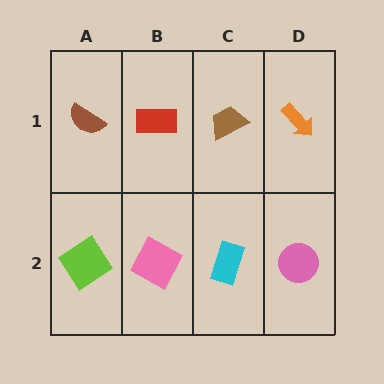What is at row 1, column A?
A brown semicircle.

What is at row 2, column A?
A lime diamond.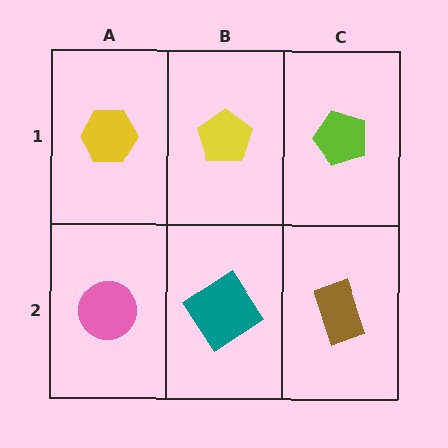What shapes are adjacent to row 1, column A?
A pink circle (row 2, column A), a yellow pentagon (row 1, column B).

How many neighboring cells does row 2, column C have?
2.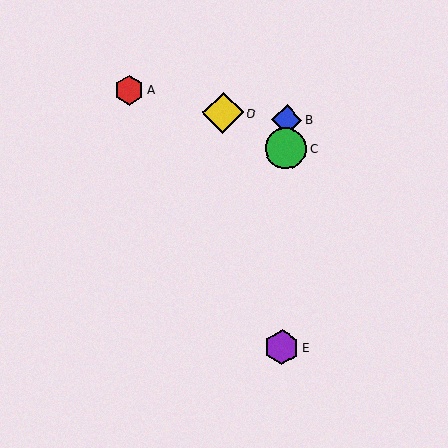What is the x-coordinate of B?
Object B is at x≈287.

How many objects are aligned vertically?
3 objects (B, C, E) are aligned vertically.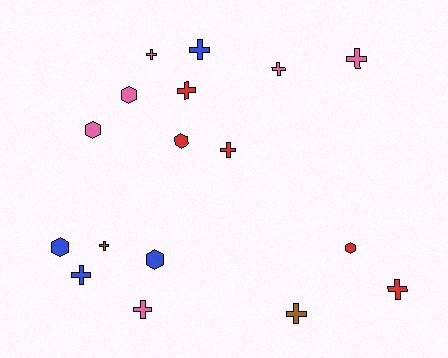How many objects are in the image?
There are 17 objects.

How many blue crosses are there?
There are 2 blue crosses.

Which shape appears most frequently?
Cross, with 11 objects.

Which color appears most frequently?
Pink, with 6 objects.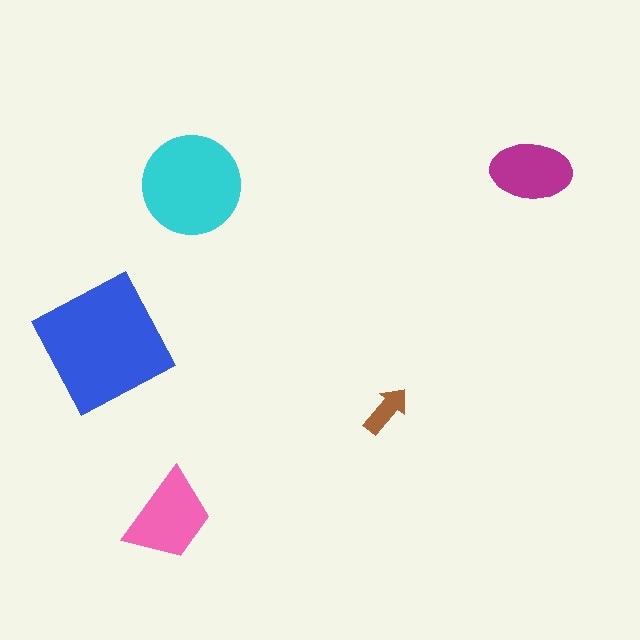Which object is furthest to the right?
The magenta ellipse is rightmost.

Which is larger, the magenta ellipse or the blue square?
The blue square.